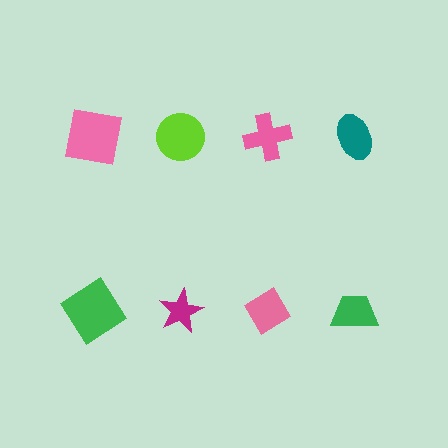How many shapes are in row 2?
4 shapes.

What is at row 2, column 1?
A green diamond.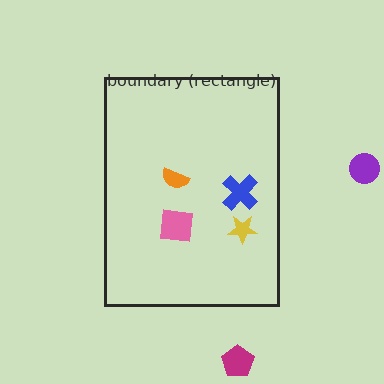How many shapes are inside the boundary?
4 inside, 2 outside.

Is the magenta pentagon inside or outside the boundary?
Outside.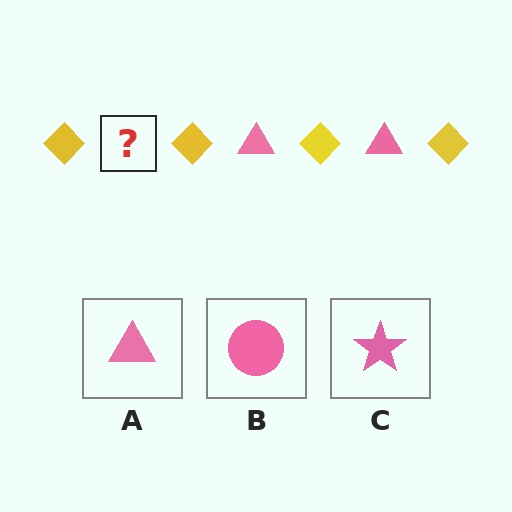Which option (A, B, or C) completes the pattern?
A.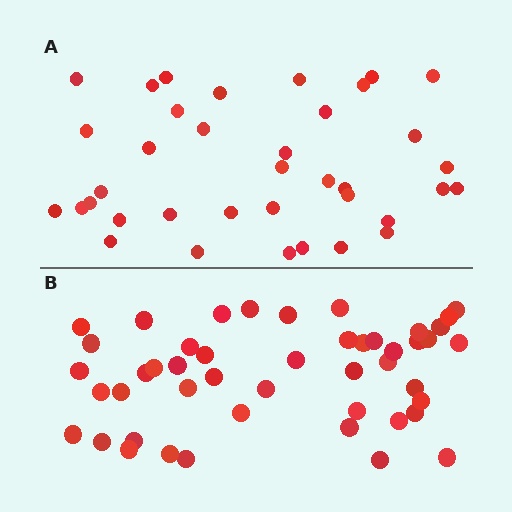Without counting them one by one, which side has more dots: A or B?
Region B (the bottom region) has more dots.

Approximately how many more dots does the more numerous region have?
Region B has roughly 10 or so more dots than region A.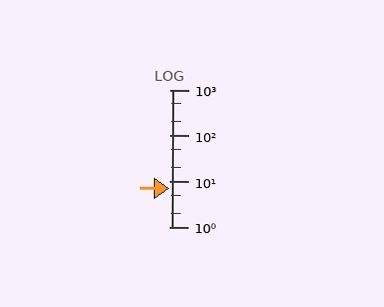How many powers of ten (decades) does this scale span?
The scale spans 3 decades, from 1 to 1000.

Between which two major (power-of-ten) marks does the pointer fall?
The pointer is between 1 and 10.